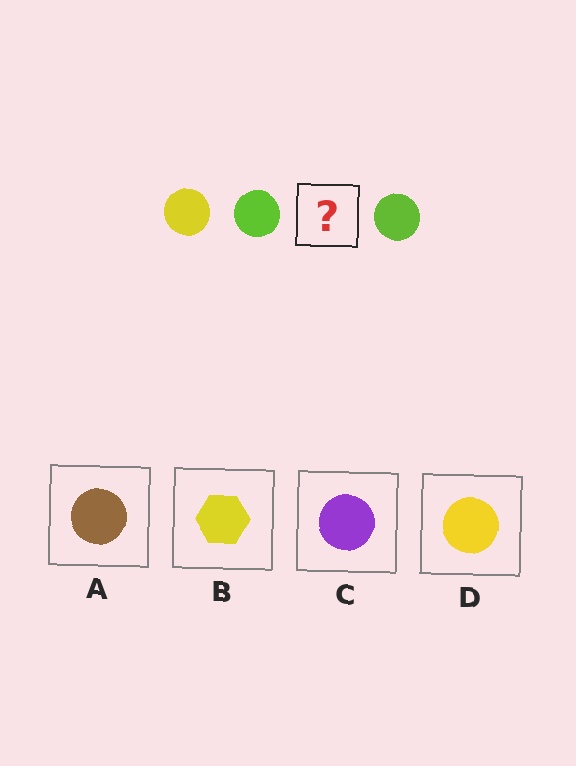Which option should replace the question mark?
Option D.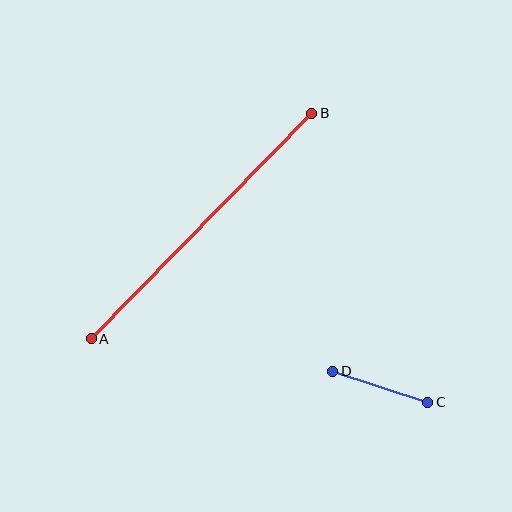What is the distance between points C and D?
The distance is approximately 100 pixels.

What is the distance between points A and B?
The distance is approximately 315 pixels.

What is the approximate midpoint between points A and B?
The midpoint is at approximately (202, 226) pixels.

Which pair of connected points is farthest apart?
Points A and B are farthest apart.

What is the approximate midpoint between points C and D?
The midpoint is at approximately (380, 387) pixels.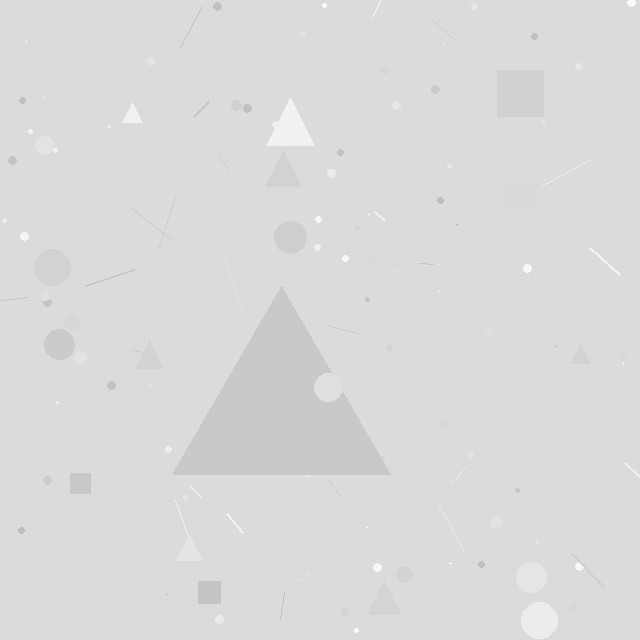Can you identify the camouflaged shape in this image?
The camouflaged shape is a triangle.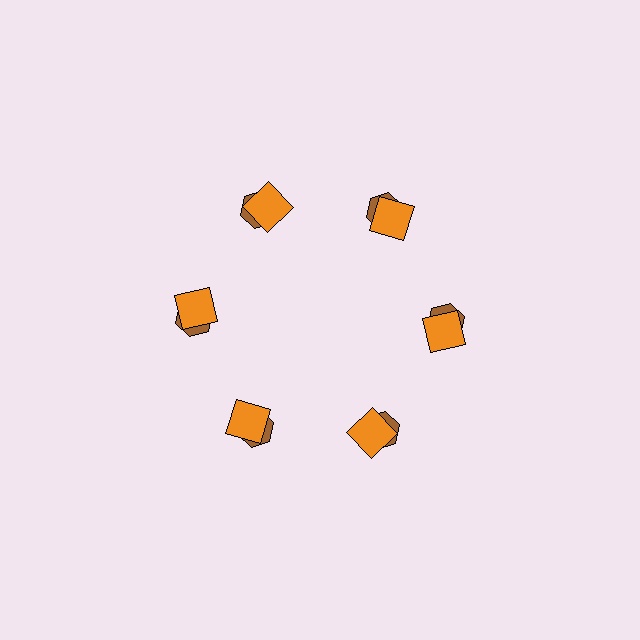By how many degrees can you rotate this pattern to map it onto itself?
The pattern maps onto itself every 60 degrees of rotation.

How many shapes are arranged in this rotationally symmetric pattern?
There are 12 shapes, arranged in 6 groups of 2.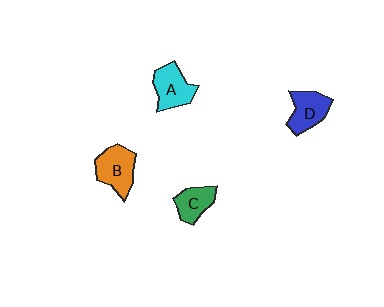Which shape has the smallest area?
Shape C (green).